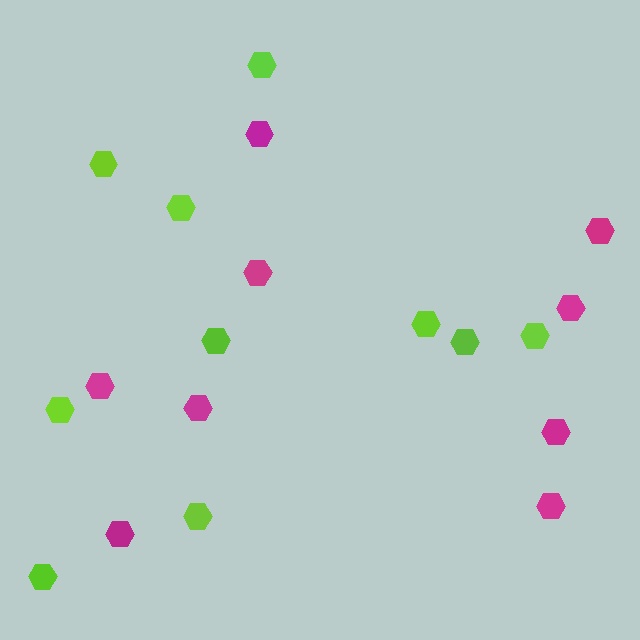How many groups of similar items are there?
There are 2 groups: one group of magenta hexagons (9) and one group of lime hexagons (10).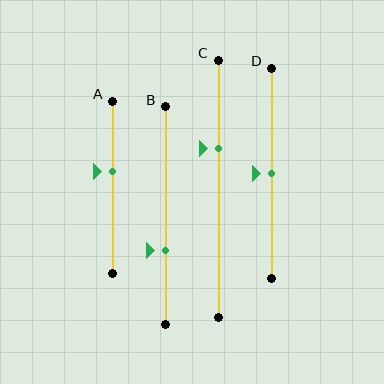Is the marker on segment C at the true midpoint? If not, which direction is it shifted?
No, the marker on segment C is shifted upward by about 16% of the segment length.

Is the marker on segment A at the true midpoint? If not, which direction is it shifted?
No, the marker on segment A is shifted upward by about 9% of the segment length.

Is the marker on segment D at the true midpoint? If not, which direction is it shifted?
Yes, the marker on segment D is at the true midpoint.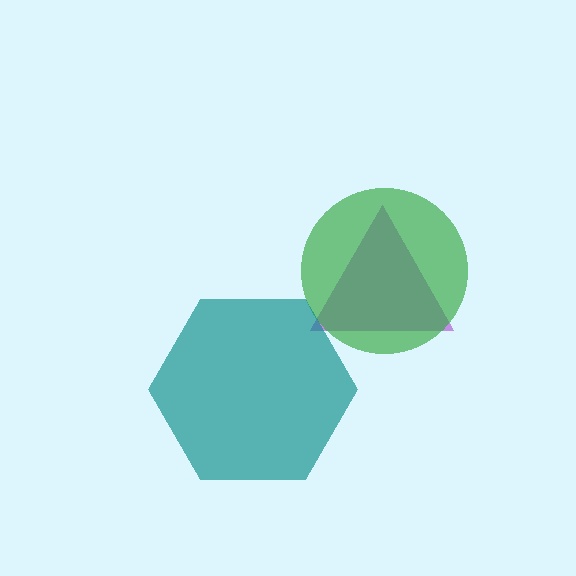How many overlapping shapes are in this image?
There are 3 overlapping shapes in the image.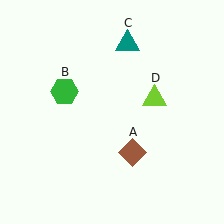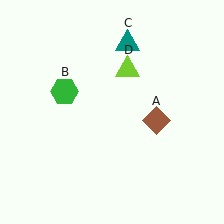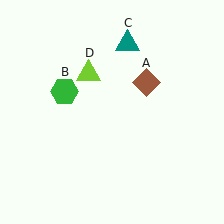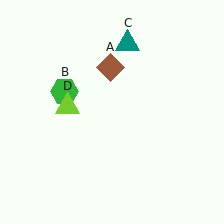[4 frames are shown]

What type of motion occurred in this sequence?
The brown diamond (object A), lime triangle (object D) rotated counterclockwise around the center of the scene.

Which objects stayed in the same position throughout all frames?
Green hexagon (object B) and teal triangle (object C) remained stationary.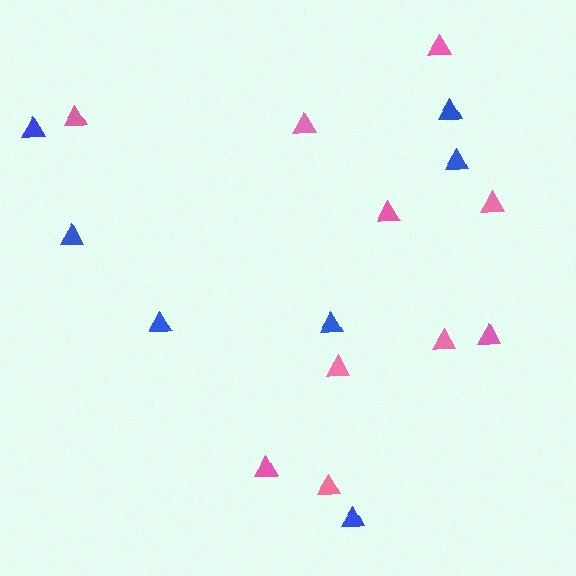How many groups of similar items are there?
There are 2 groups: one group of pink triangles (10) and one group of blue triangles (7).